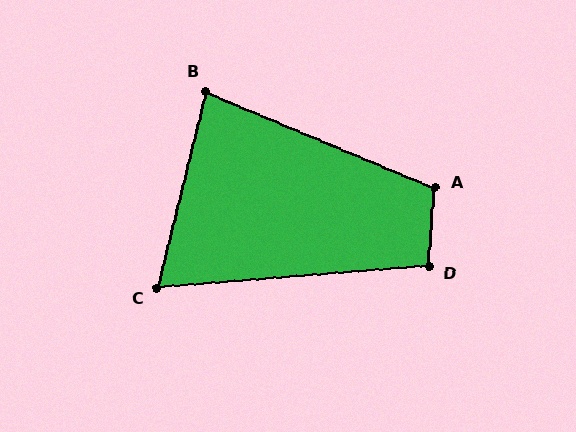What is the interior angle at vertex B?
Approximately 81 degrees (acute).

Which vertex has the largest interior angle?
A, at approximately 108 degrees.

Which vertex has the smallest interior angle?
C, at approximately 72 degrees.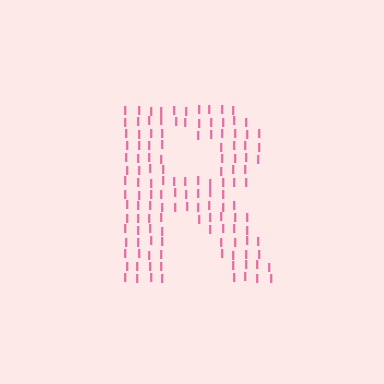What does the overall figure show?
The overall figure shows the letter R.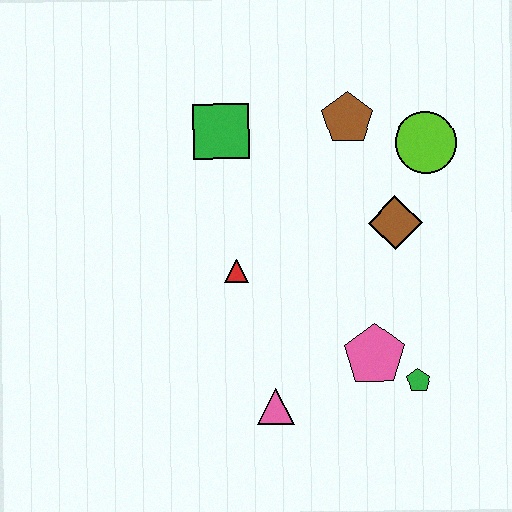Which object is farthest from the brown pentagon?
The pink triangle is farthest from the brown pentagon.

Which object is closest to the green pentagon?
The pink pentagon is closest to the green pentagon.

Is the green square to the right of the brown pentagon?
No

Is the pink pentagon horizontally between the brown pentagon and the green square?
No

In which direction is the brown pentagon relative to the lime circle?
The brown pentagon is to the left of the lime circle.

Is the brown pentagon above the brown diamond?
Yes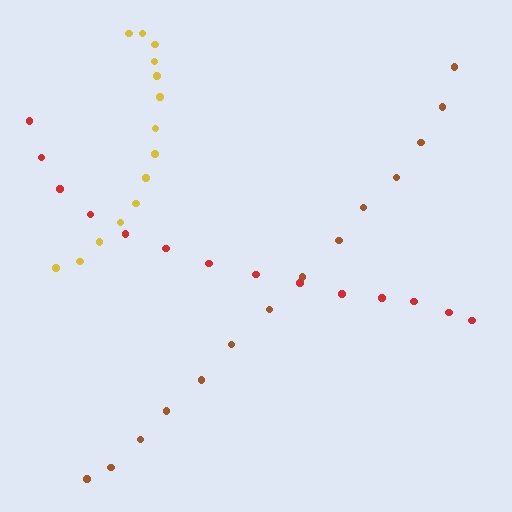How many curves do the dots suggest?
There are 3 distinct paths.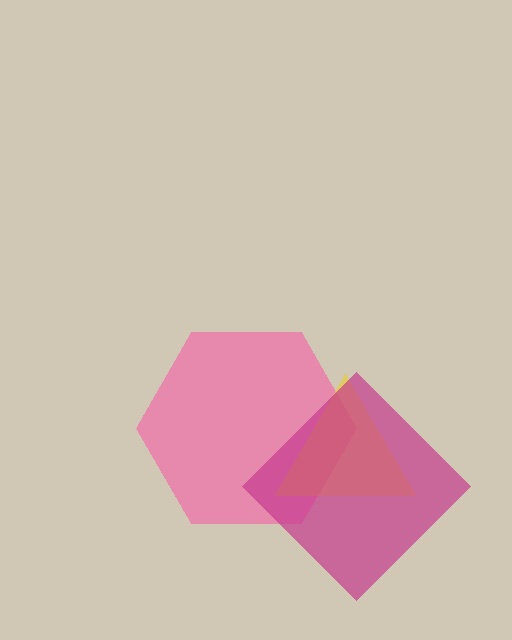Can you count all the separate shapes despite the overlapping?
Yes, there are 3 separate shapes.